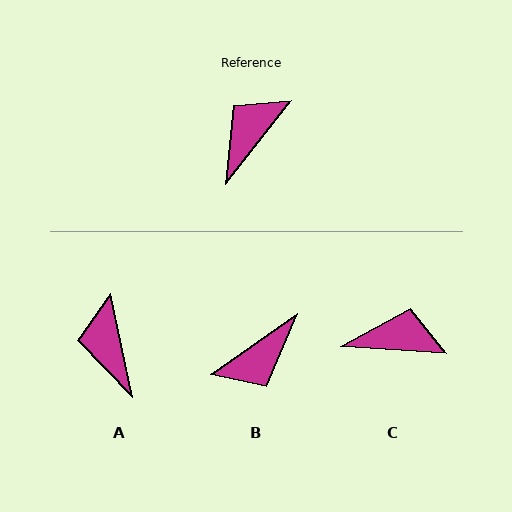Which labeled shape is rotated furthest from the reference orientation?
B, about 163 degrees away.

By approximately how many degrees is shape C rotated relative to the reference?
Approximately 56 degrees clockwise.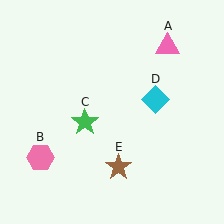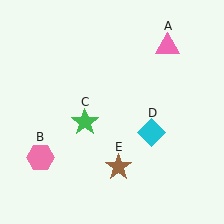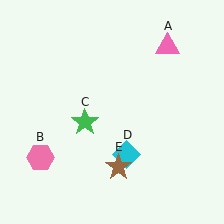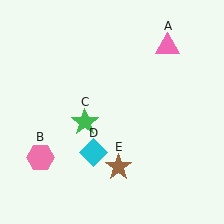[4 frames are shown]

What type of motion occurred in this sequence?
The cyan diamond (object D) rotated clockwise around the center of the scene.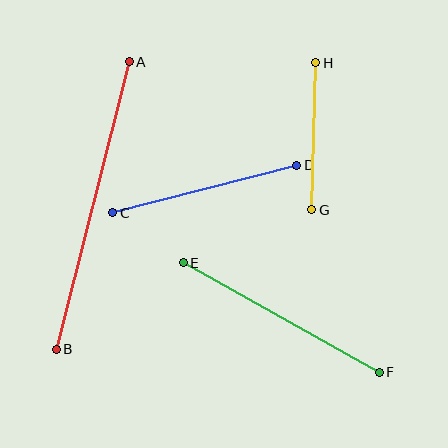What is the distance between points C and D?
The distance is approximately 190 pixels.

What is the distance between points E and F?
The distance is approximately 225 pixels.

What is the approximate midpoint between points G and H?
The midpoint is at approximately (314, 136) pixels.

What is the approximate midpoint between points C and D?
The midpoint is at approximately (205, 189) pixels.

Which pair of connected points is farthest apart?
Points A and B are farthest apart.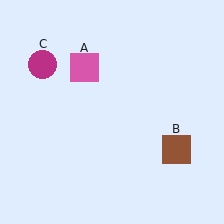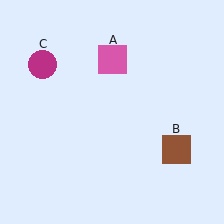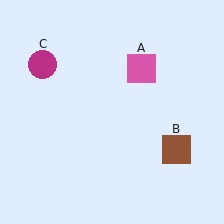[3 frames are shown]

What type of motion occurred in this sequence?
The pink square (object A) rotated clockwise around the center of the scene.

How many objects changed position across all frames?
1 object changed position: pink square (object A).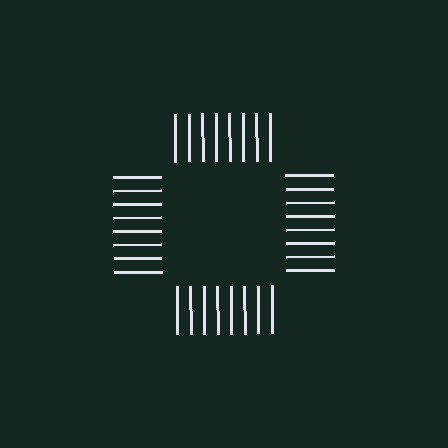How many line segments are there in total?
32 — 8 along each of the 4 edges.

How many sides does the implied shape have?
4 sides — the line-ends trace a square.